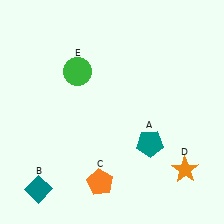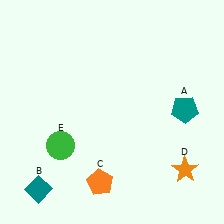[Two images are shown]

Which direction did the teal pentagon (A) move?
The teal pentagon (A) moved right.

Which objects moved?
The objects that moved are: the teal pentagon (A), the green circle (E).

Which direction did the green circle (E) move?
The green circle (E) moved down.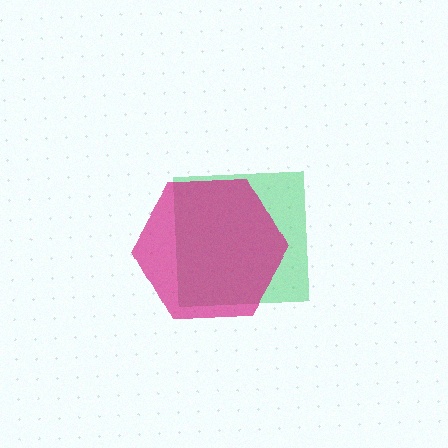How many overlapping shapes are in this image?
There are 2 overlapping shapes in the image.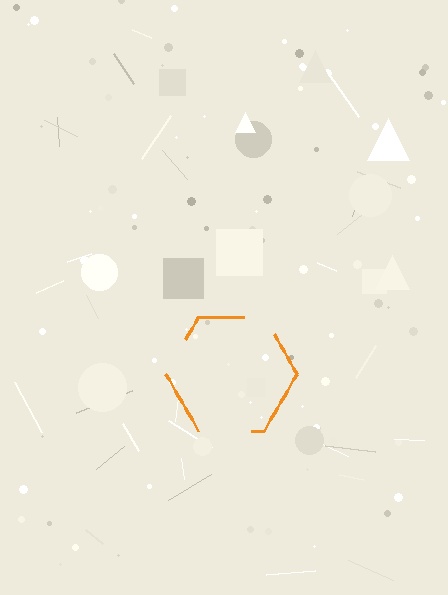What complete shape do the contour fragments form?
The contour fragments form a hexagon.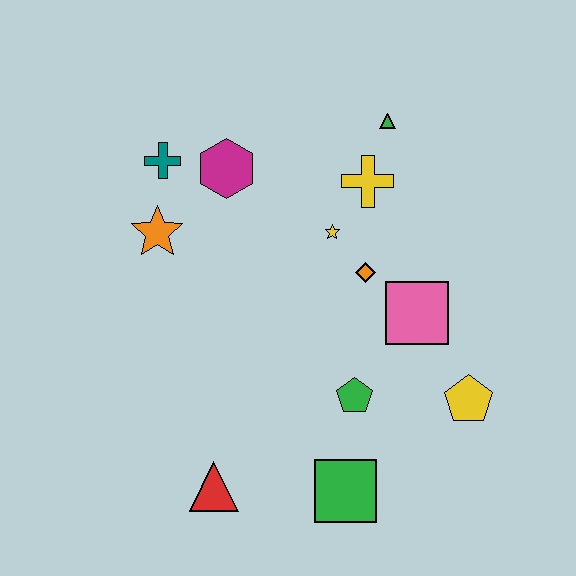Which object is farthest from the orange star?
The yellow pentagon is farthest from the orange star.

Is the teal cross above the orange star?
Yes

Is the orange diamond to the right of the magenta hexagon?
Yes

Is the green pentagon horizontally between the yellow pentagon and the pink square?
No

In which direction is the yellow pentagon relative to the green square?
The yellow pentagon is to the right of the green square.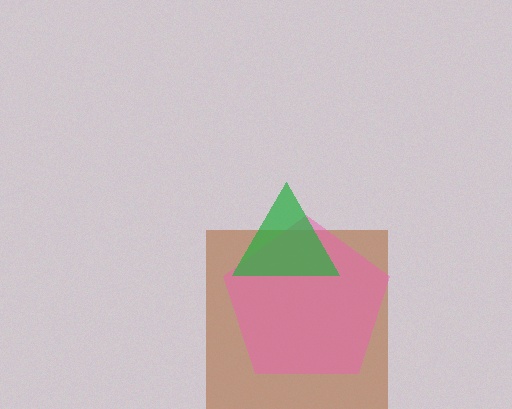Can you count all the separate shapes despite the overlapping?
Yes, there are 3 separate shapes.